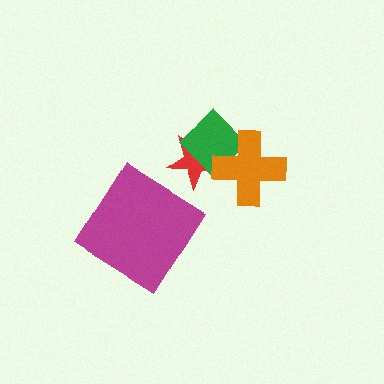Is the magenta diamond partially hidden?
No, no other shape covers it.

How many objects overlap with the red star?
2 objects overlap with the red star.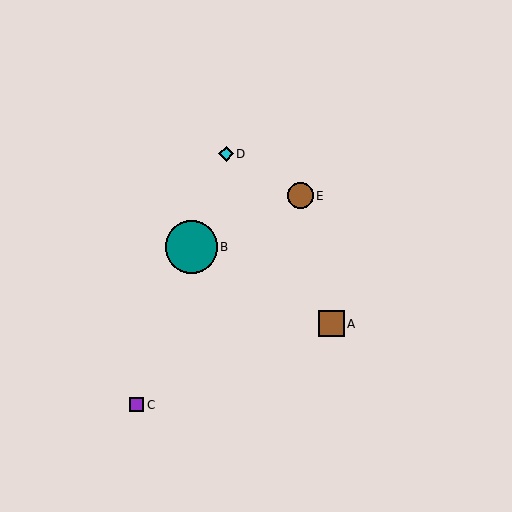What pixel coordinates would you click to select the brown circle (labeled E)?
Click at (300, 196) to select the brown circle E.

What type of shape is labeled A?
Shape A is a brown square.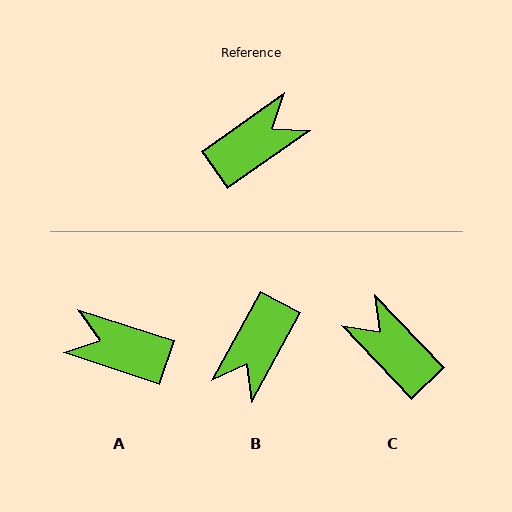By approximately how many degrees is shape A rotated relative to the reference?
Approximately 127 degrees counter-clockwise.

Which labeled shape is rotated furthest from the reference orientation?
B, about 153 degrees away.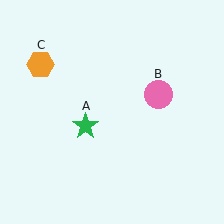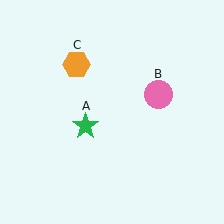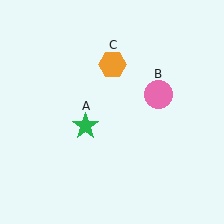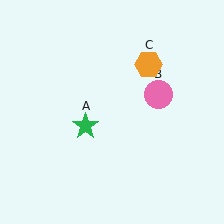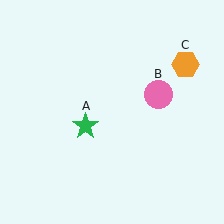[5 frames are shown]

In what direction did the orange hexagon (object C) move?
The orange hexagon (object C) moved right.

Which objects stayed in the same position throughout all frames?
Green star (object A) and pink circle (object B) remained stationary.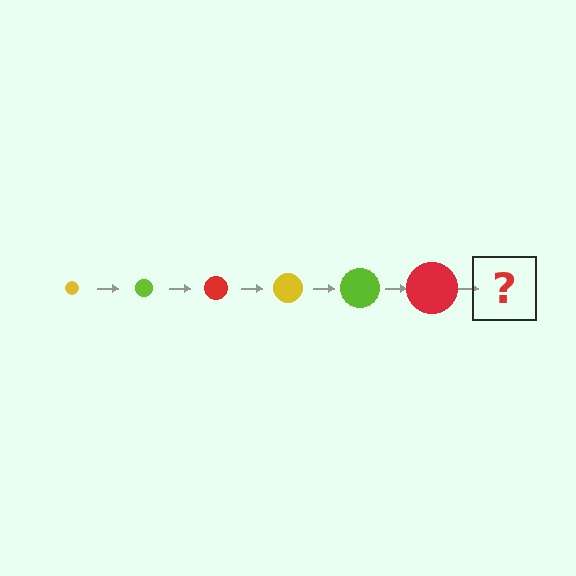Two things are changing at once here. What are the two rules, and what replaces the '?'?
The two rules are that the circle grows larger each step and the color cycles through yellow, lime, and red. The '?' should be a yellow circle, larger than the previous one.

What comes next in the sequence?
The next element should be a yellow circle, larger than the previous one.